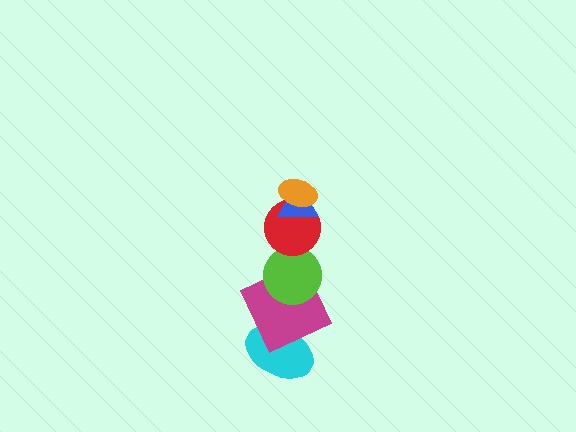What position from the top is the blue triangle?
The blue triangle is 2nd from the top.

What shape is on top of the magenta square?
The lime circle is on top of the magenta square.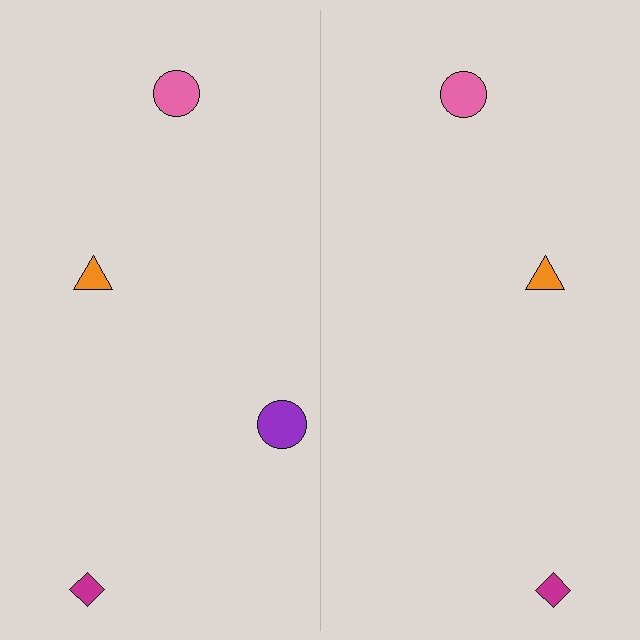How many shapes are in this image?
There are 7 shapes in this image.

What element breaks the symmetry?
A purple circle is missing from the right side.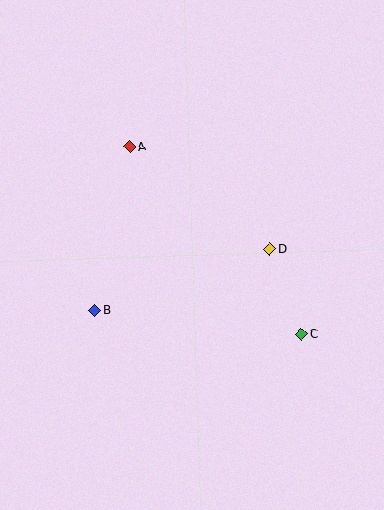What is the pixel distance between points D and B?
The distance between D and B is 185 pixels.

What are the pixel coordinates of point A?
Point A is at (130, 147).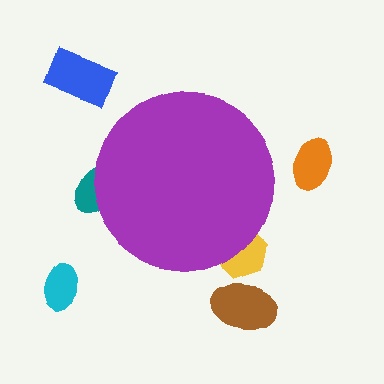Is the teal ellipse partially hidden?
Yes, the teal ellipse is partially hidden behind the purple circle.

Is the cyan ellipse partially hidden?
No, the cyan ellipse is fully visible.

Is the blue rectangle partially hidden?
No, the blue rectangle is fully visible.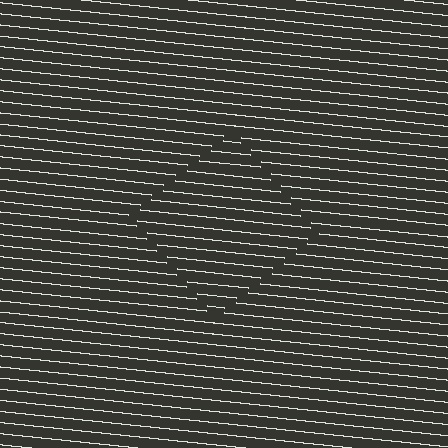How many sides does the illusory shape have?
4 sides — the line-ends trace a square.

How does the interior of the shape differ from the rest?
The interior of the shape contains the same grating, shifted by half a period — the contour is defined by the phase discontinuity where line-ends from the inner and outer gratings abut.